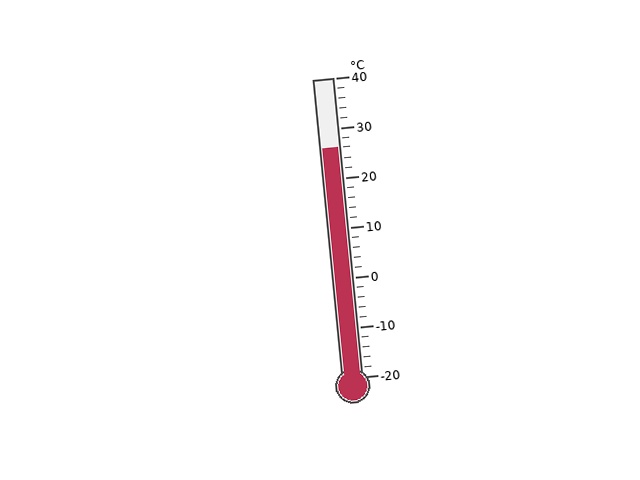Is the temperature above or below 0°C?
The temperature is above 0°C.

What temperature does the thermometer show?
The thermometer shows approximately 26°C.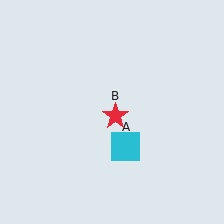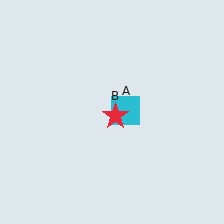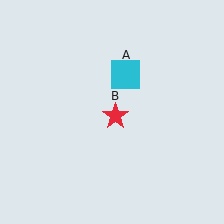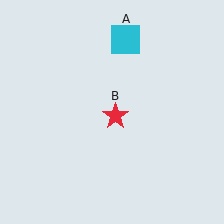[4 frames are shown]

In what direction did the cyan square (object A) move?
The cyan square (object A) moved up.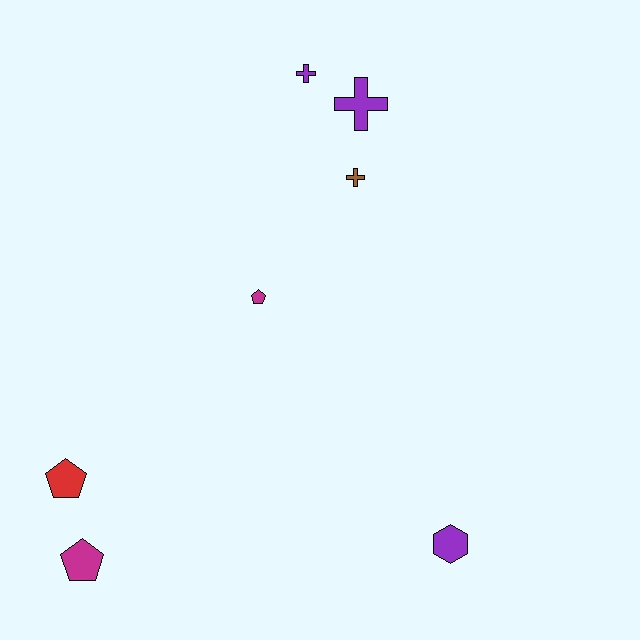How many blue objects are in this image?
There are no blue objects.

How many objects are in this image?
There are 7 objects.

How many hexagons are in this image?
There is 1 hexagon.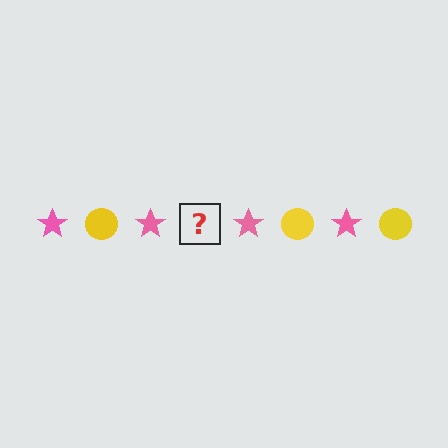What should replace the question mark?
The question mark should be replaced with a yellow circle.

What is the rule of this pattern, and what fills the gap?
The rule is that the pattern alternates between pink star and yellow circle. The gap should be filled with a yellow circle.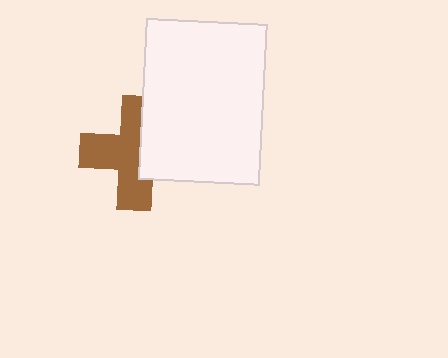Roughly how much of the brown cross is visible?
About half of it is visible (roughly 61%).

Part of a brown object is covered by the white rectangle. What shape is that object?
It is a cross.